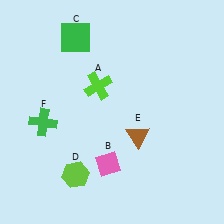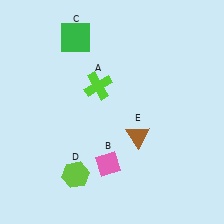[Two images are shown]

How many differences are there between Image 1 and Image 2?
There is 1 difference between the two images.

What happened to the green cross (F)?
The green cross (F) was removed in Image 2. It was in the bottom-left area of Image 1.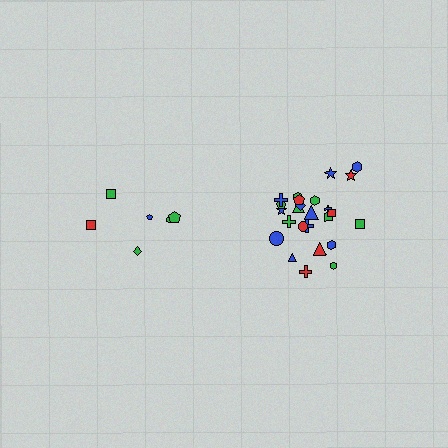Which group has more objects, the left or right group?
The right group.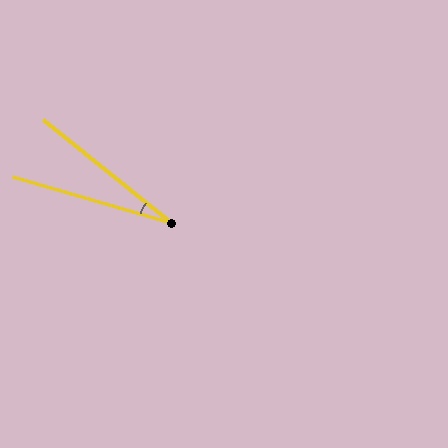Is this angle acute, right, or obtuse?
It is acute.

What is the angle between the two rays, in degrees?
Approximately 22 degrees.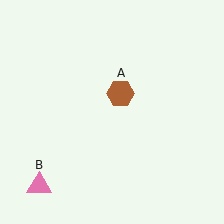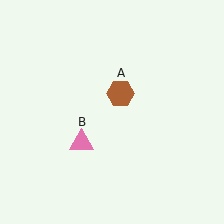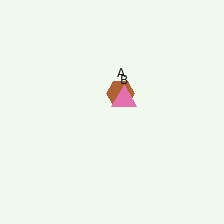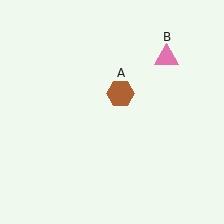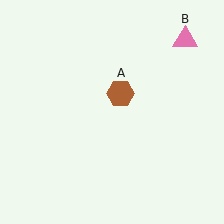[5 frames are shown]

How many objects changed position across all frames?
1 object changed position: pink triangle (object B).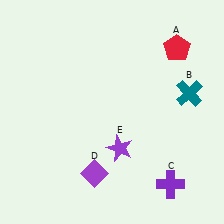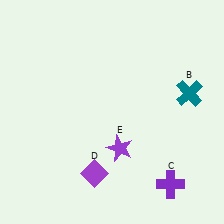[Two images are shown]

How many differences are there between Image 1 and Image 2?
There is 1 difference between the two images.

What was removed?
The red pentagon (A) was removed in Image 2.